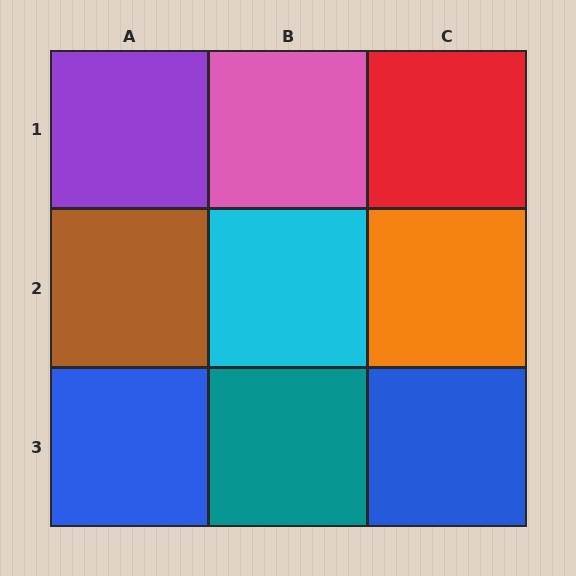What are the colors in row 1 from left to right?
Purple, pink, red.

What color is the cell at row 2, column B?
Cyan.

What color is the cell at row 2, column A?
Brown.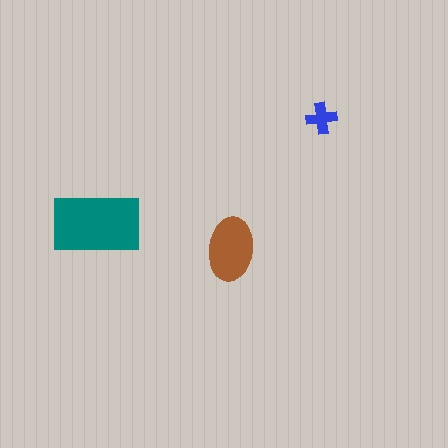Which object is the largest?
The teal rectangle.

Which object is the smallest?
The blue cross.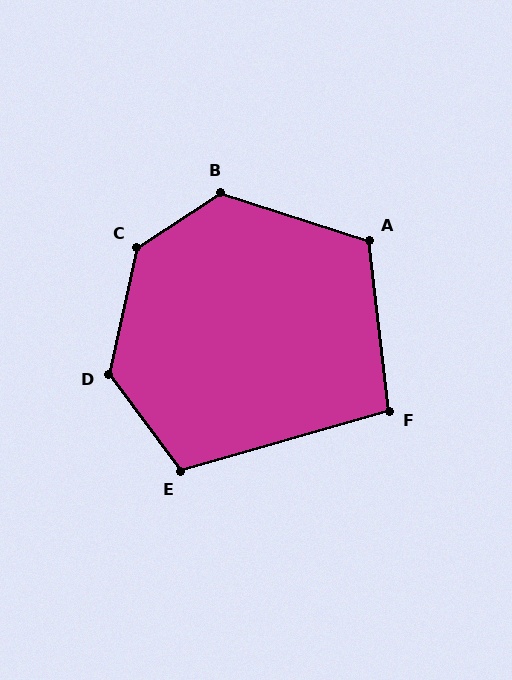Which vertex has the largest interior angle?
C, at approximately 135 degrees.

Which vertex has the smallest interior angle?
F, at approximately 99 degrees.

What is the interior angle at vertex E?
Approximately 111 degrees (obtuse).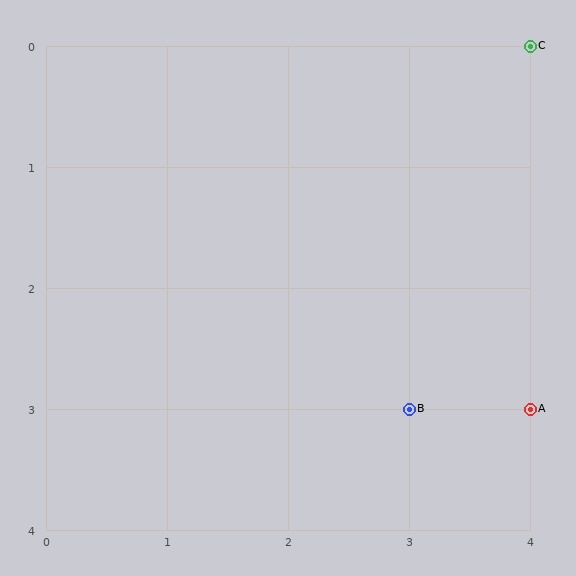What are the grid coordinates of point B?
Point B is at grid coordinates (3, 3).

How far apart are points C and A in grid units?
Points C and A are 3 rows apart.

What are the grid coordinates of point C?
Point C is at grid coordinates (4, 0).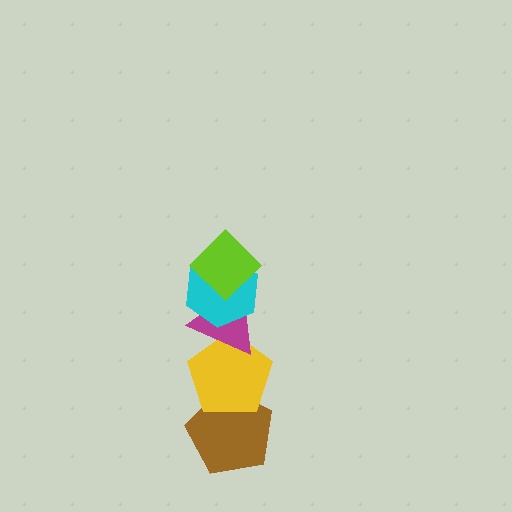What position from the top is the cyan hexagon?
The cyan hexagon is 2nd from the top.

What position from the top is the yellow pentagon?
The yellow pentagon is 4th from the top.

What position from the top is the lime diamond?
The lime diamond is 1st from the top.